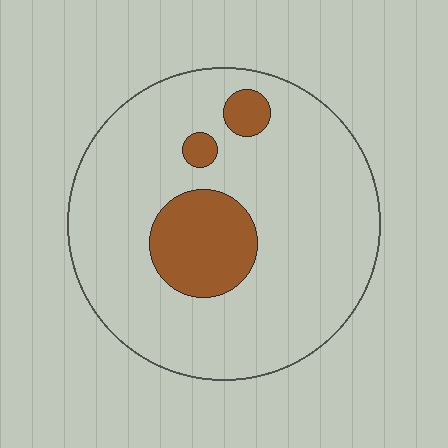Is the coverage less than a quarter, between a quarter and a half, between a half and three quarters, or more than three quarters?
Less than a quarter.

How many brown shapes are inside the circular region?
3.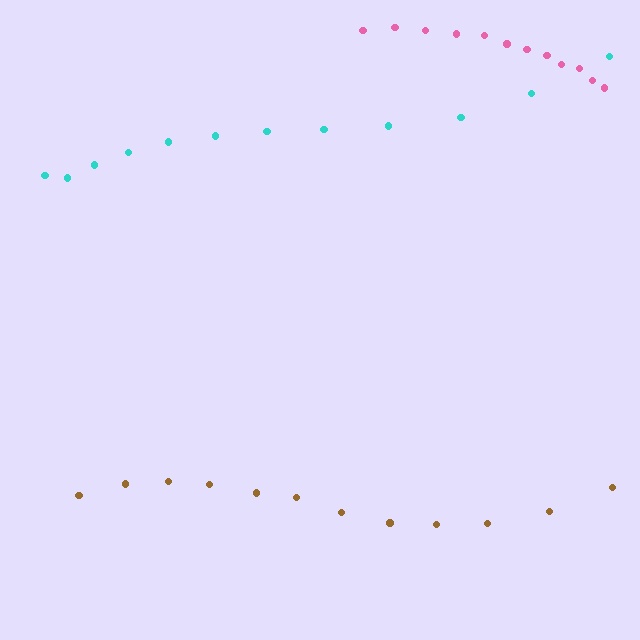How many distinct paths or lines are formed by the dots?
There are 3 distinct paths.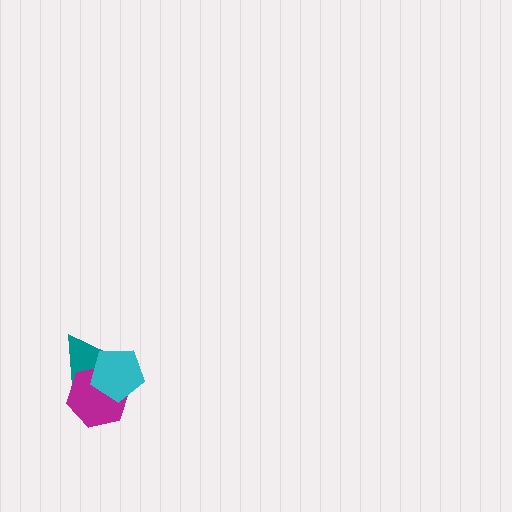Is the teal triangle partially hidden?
Yes, it is partially covered by another shape.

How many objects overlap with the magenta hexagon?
2 objects overlap with the magenta hexagon.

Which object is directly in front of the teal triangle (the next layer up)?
The magenta hexagon is directly in front of the teal triangle.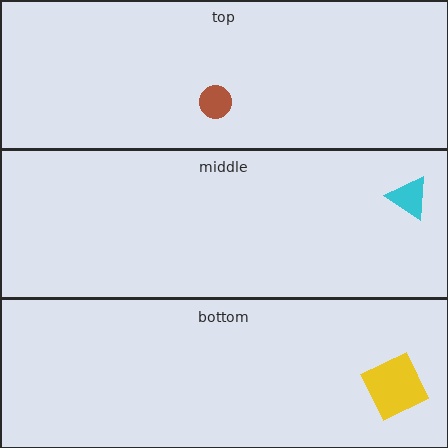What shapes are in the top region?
The brown circle.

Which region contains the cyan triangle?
The middle region.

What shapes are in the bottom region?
The yellow square.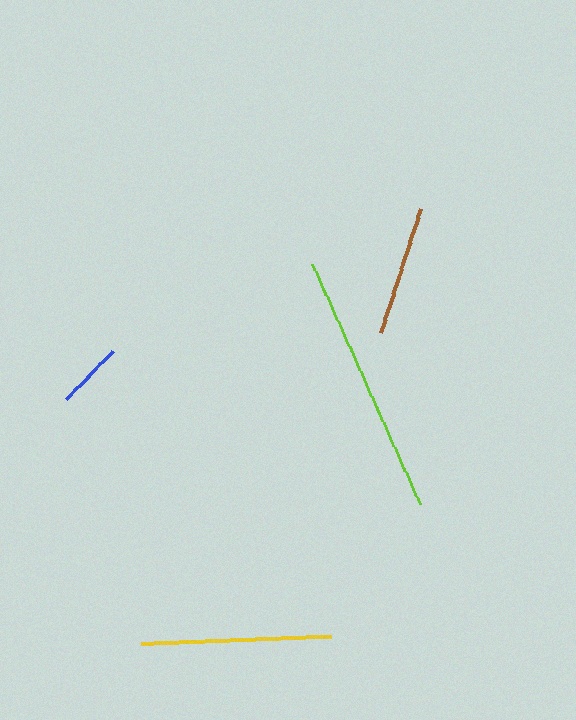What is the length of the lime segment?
The lime segment is approximately 263 pixels long.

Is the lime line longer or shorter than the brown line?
The lime line is longer than the brown line.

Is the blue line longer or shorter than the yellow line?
The yellow line is longer than the blue line.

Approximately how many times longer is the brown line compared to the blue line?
The brown line is approximately 2.0 times the length of the blue line.